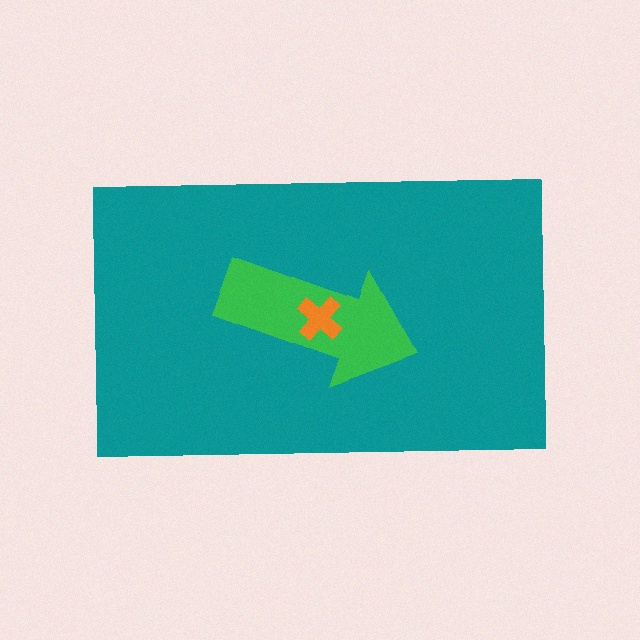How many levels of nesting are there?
3.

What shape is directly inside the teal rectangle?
The green arrow.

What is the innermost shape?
The orange cross.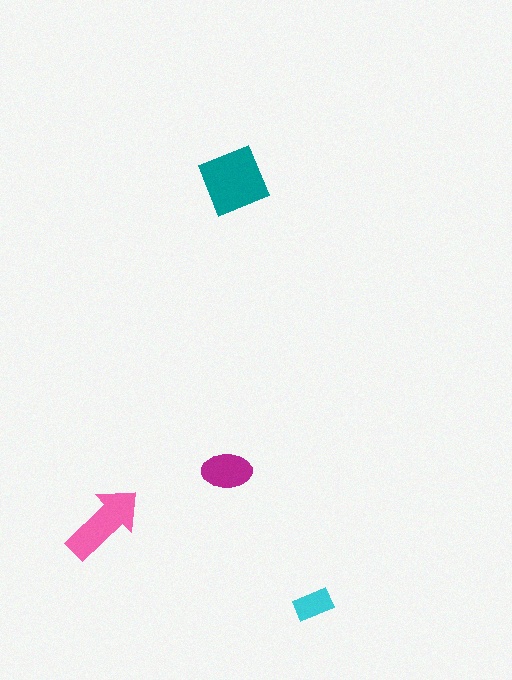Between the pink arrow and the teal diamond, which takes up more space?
The teal diamond.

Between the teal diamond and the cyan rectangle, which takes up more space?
The teal diamond.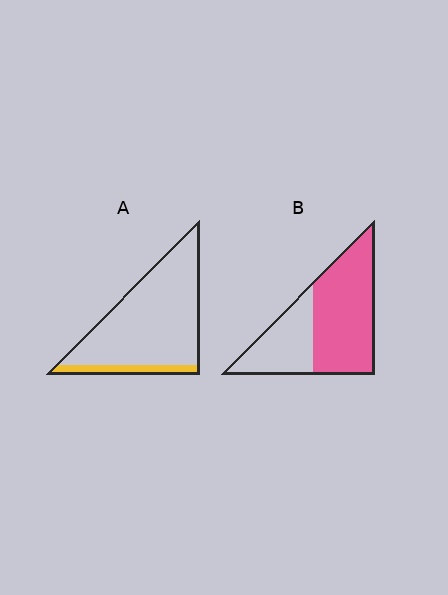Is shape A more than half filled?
No.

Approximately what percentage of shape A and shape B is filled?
A is approximately 10% and B is approximately 65%.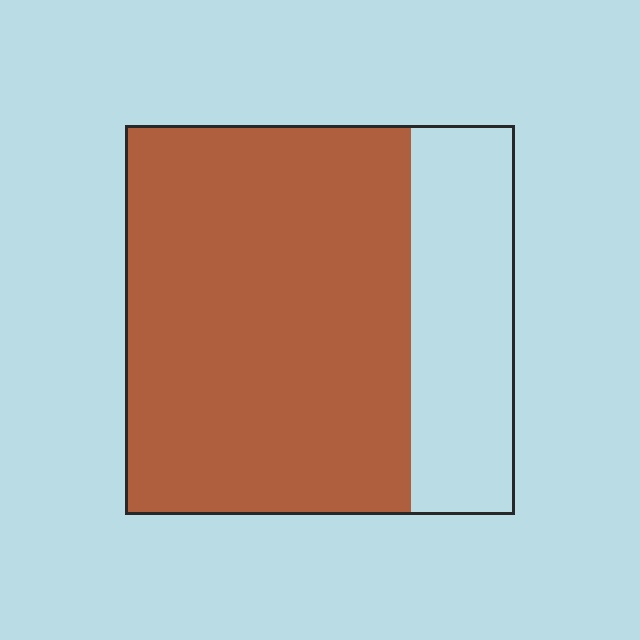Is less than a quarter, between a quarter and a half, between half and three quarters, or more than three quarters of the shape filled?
Between half and three quarters.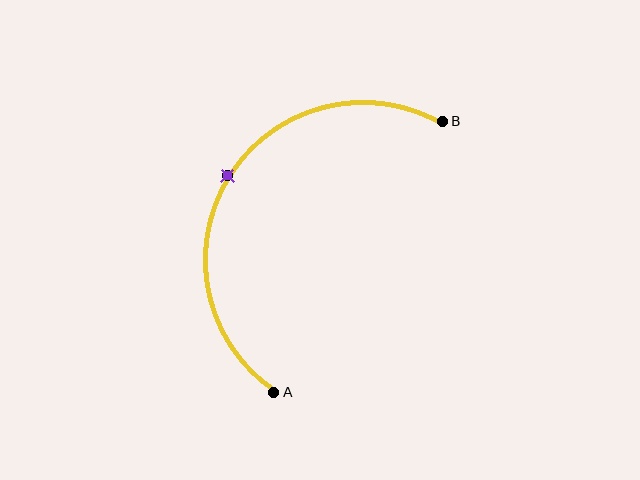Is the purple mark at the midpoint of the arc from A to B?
Yes. The purple mark lies on the arc at equal arc-length from both A and B — it is the arc midpoint.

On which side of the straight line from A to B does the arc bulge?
The arc bulges to the left of the straight line connecting A and B.